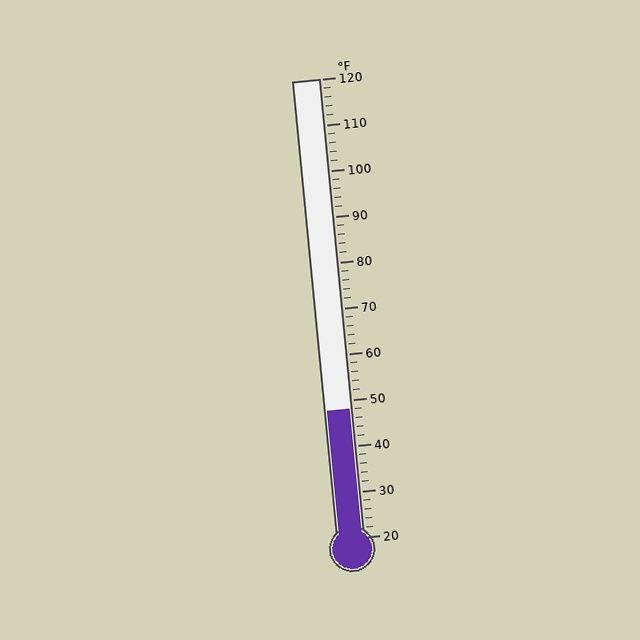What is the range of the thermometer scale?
The thermometer scale ranges from 20°F to 120°F.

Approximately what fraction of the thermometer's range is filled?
The thermometer is filled to approximately 30% of its range.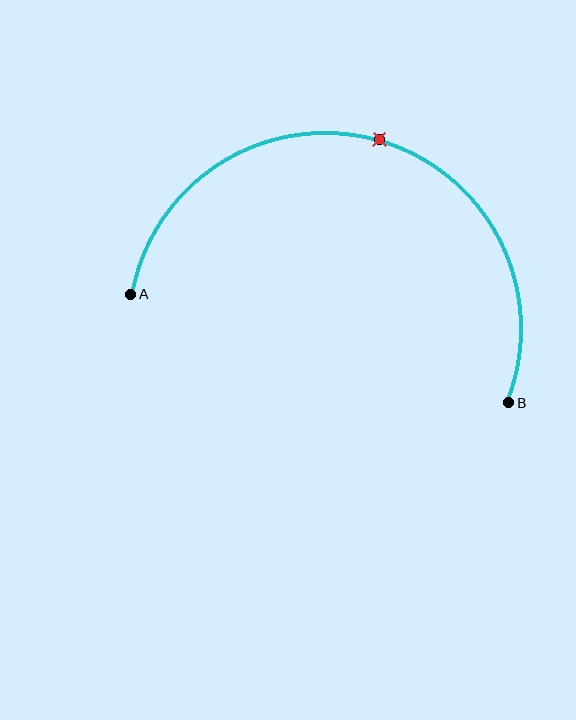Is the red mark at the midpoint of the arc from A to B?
Yes. The red mark lies on the arc at equal arc-length from both A and B — it is the arc midpoint.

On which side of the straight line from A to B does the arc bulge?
The arc bulges above the straight line connecting A and B.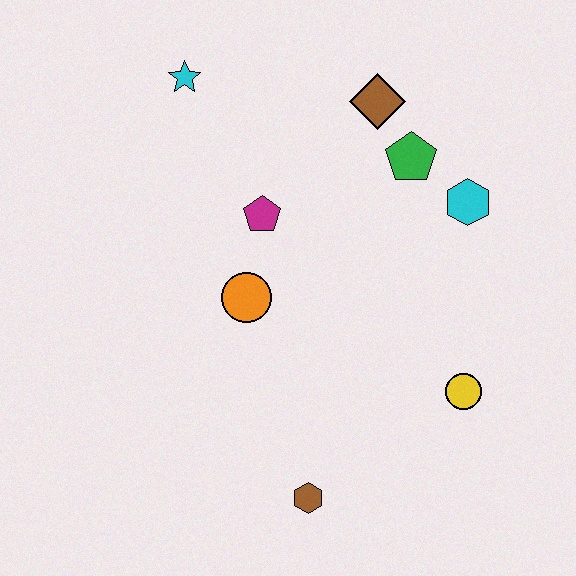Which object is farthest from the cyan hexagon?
The brown hexagon is farthest from the cyan hexagon.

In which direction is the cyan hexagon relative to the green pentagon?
The cyan hexagon is to the right of the green pentagon.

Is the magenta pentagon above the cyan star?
No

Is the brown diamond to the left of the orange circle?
No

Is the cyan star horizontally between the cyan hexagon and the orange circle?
No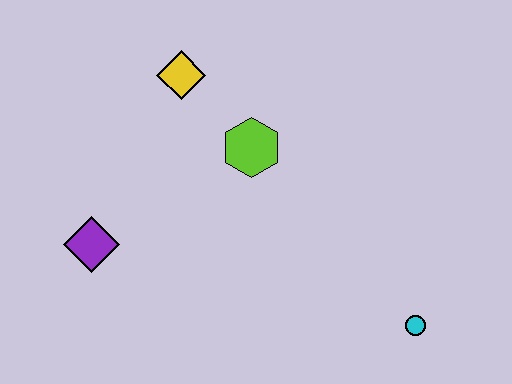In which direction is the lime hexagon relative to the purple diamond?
The lime hexagon is to the right of the purple diamond.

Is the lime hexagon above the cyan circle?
Yes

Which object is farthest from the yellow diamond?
The cyan circle is farthest from the yellow diamond.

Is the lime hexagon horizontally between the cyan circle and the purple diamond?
Yes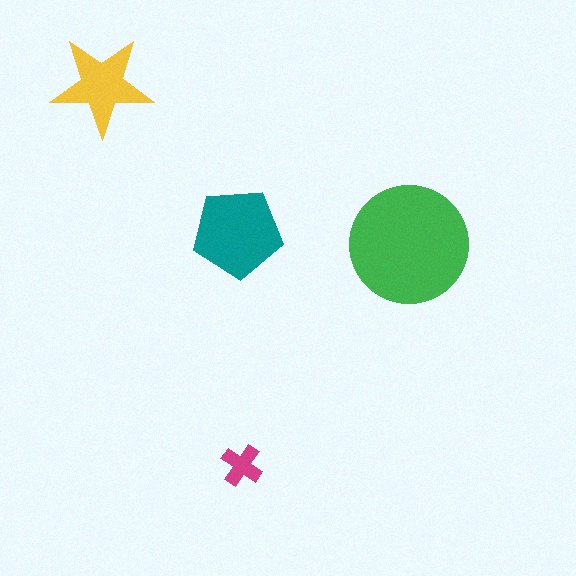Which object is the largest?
The green circle.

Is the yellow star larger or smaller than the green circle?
Smaller.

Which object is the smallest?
The magenta cross.